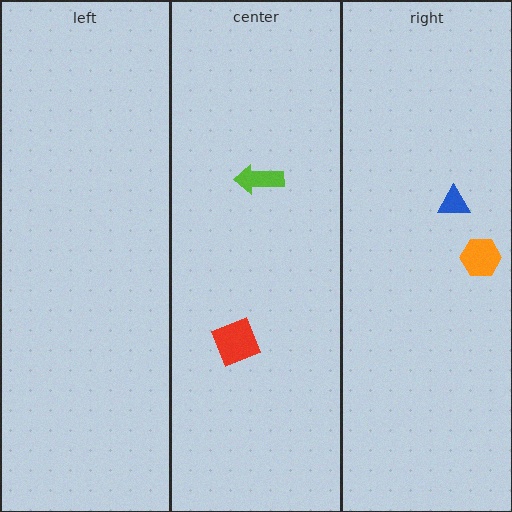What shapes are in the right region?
The blue triangle, the orange hexagon.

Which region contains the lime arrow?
The center region.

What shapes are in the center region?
The red diamond, the lime arrow.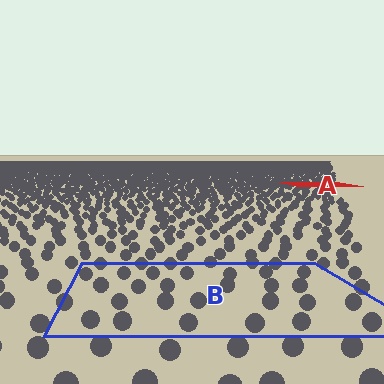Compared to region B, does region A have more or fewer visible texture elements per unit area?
Region A has more texture elements per unit area — they are packed more densely because it is farther away.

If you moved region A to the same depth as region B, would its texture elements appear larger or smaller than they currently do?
They would appear larger. At a closer depth, the same texture elements are projected at a bigger on-screen size.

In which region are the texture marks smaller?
The texture marks are smaller in region A, because it is farther away.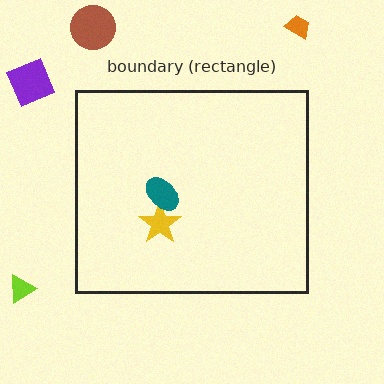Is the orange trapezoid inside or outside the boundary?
Outside.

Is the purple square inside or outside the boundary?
Outside.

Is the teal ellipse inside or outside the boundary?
Inside.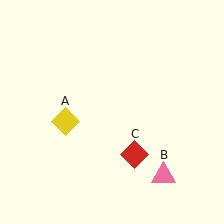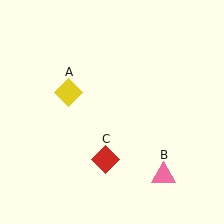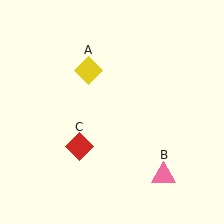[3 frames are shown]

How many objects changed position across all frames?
2 objects changed position: yellow diamond (object A), red diamond (object C).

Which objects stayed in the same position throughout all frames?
Pink triangle (object B) remained stationary.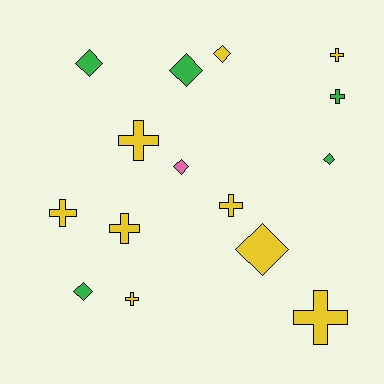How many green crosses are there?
There is 1 green cross.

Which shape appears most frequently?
Cross, with 8 objects.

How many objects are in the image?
There are 15 objects.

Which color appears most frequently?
Yellow, with 9 objects.